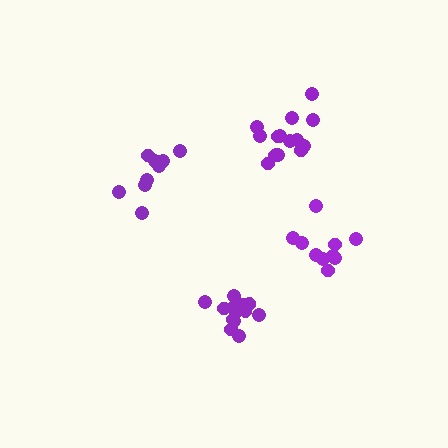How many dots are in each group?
Group 1: 15 dots, Group 2: 10 dots, Group 3: 9 dots, Group 4: 15 dots (49 total).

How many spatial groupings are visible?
There are 4 spatial groupings.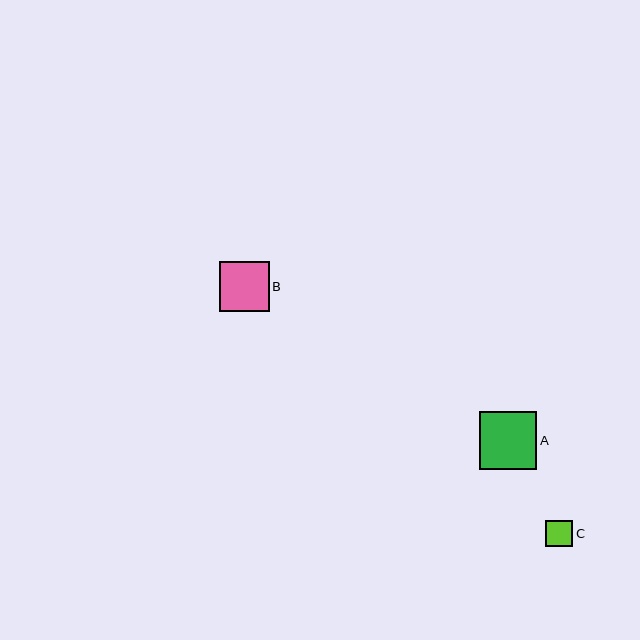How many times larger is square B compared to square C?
Square B is approximately 1.9 times the size of square C.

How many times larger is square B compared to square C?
Square B is approximately 1.9 times the size of square C.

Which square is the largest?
Square A is the largest with a size of approximately 58 pixels.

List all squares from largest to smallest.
From largest to smallest: A, B, C.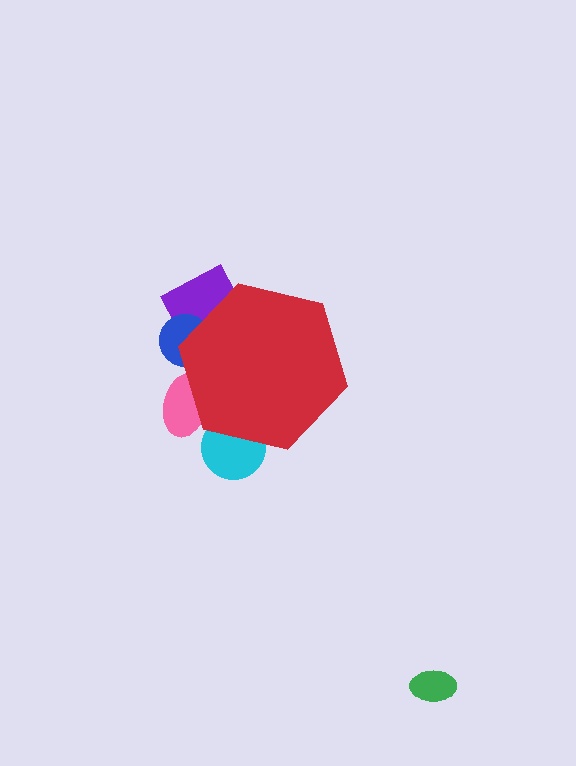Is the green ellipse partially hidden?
No, the green ellipse is fully visible.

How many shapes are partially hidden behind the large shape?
4 shapes are partially hidden.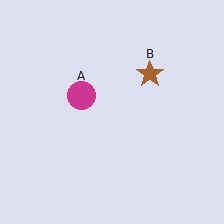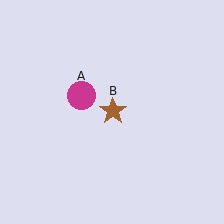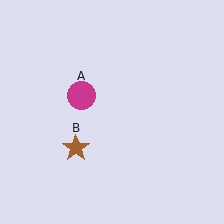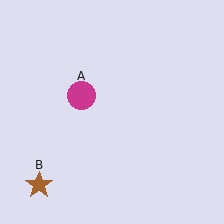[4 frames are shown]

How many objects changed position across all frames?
1 object changed position: brown star (object B).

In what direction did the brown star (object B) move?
The brown star (object B) moved down and to the left.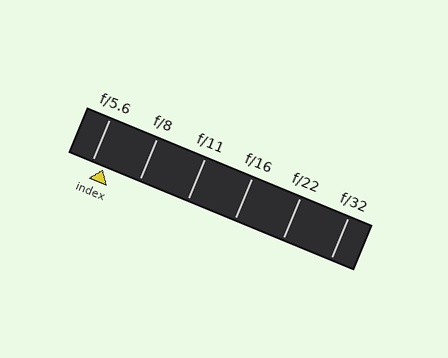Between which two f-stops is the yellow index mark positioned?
The index mark is between f/5.6 and f/8.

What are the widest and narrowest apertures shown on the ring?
The widest aperture shown is f/5.6 and the narrowest is f/32.